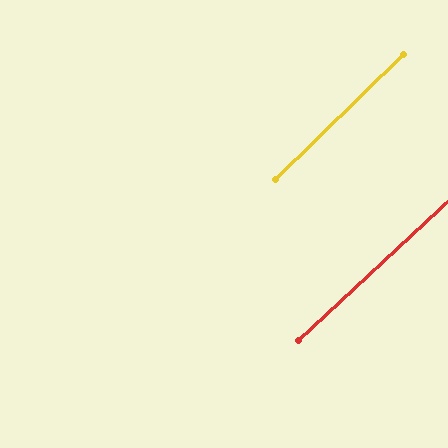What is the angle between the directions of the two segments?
Approximately 1 degree.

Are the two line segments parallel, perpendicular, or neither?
Parallel — their directions differ by only 1.5°.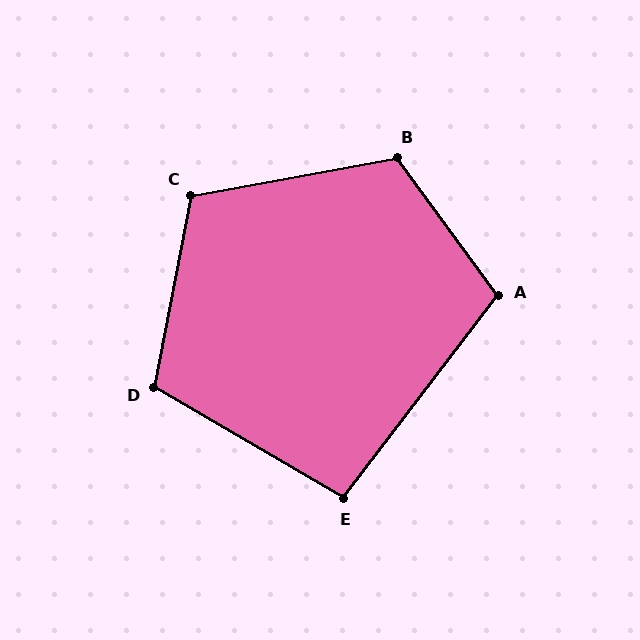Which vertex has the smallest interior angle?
E, at approximately 97 degrees.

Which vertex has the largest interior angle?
B, at approximately 116 degrees.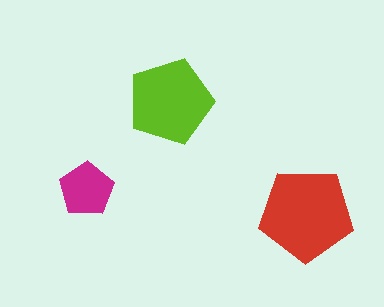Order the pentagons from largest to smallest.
the red one, the lime one, the magenta one.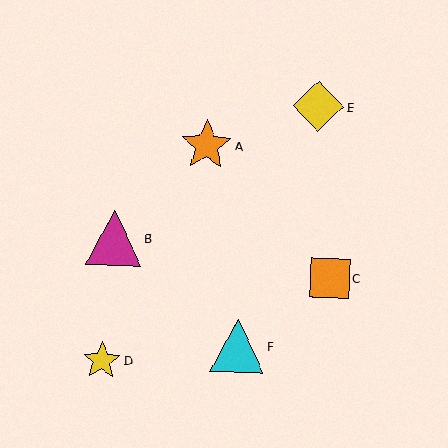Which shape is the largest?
The magenta triangle (labeled B) is the largest.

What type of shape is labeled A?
Shape A is an orange star.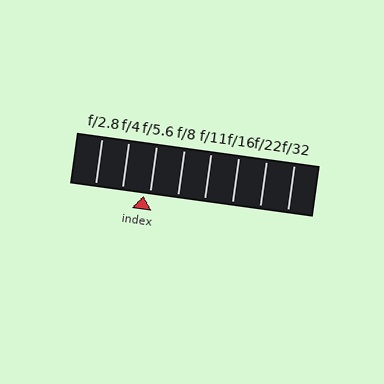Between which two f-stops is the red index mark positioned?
The index mark is between f/4 and f/5.6.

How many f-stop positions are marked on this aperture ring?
There are 8 f-stop positions marked.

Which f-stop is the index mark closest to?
The index mark is closest to f/5.6.